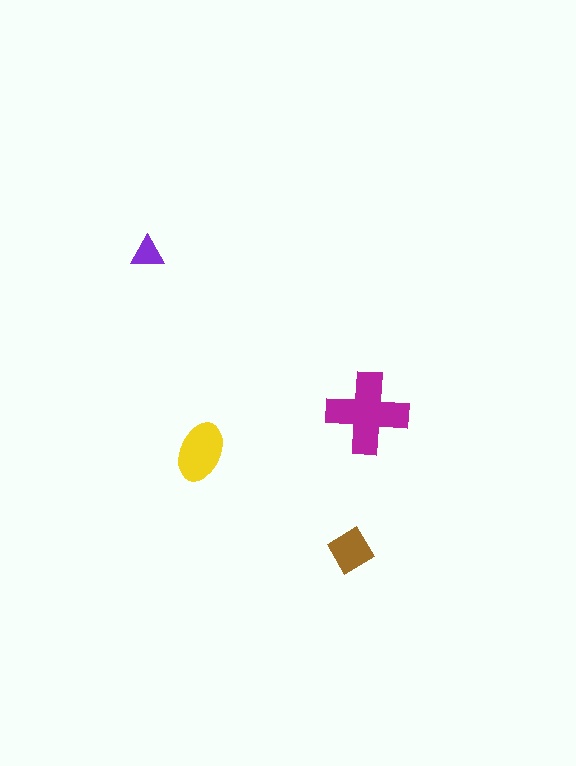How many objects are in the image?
There are 4 objects in the image.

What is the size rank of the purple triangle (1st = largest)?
4th.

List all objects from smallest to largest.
The purple triangle, the brown diamond, the yellow ellipse, the magenta cross.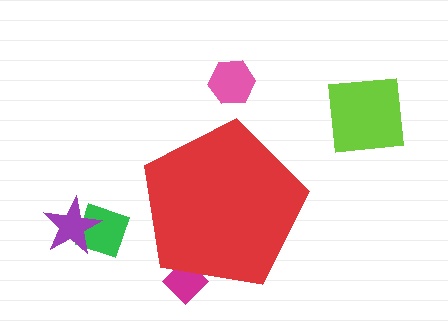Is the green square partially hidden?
No, the green square is fully visible.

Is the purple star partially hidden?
No, the purple star is fully visible.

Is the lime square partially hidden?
No, the lime square is fully visible.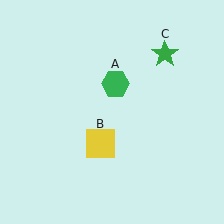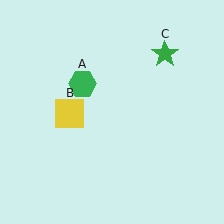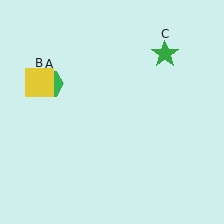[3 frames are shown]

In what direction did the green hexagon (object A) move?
The green hexagon (object A) moved left.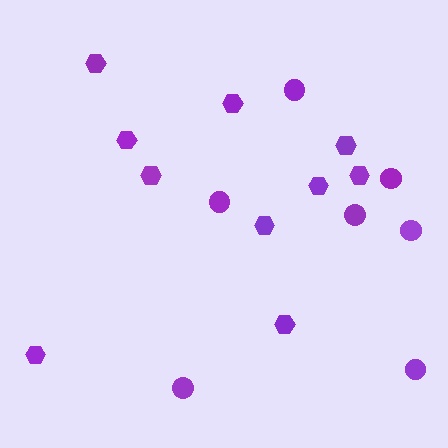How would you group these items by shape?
There are 2 groups: one group of hexagons (10) and one group of circles (7).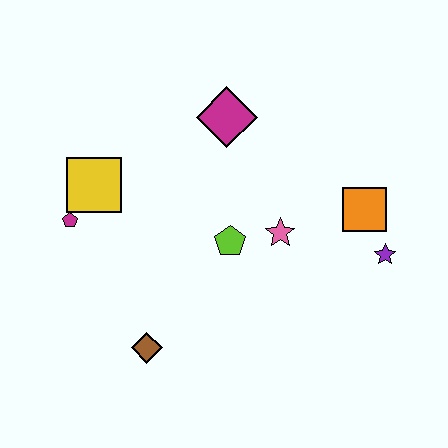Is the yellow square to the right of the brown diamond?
No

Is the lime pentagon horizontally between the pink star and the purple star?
No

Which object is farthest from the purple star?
The magenta pentagon is farthest from the purple star.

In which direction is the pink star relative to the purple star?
The pink star is to the left of the purple star.